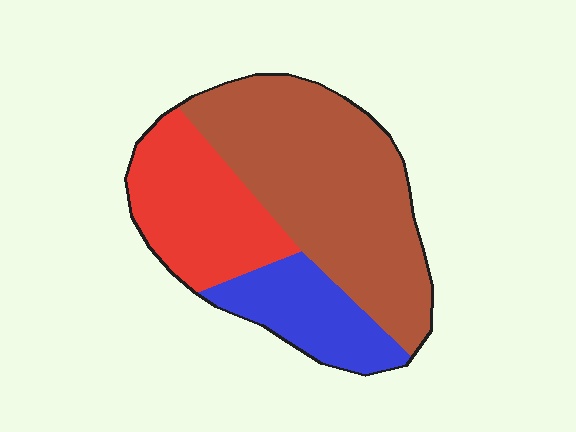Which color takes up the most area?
Brown, at roughly 55%.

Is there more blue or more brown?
Brown.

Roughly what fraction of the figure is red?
Red takes up about one quarter (1/4) of the figure.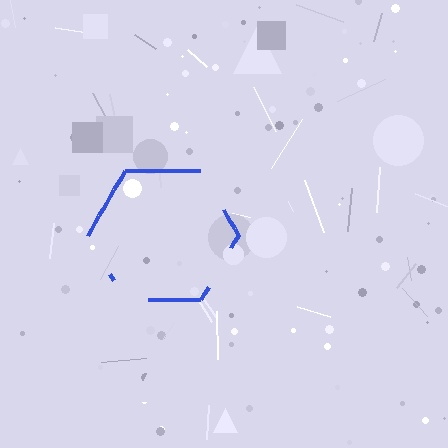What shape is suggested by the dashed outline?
The dashed outline suggests a hexagon.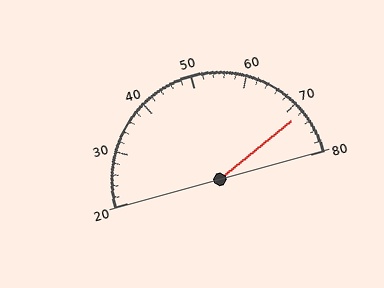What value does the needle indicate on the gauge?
The needle indicates approximately 72.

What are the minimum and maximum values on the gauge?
The gauge ranges from 20 to 80.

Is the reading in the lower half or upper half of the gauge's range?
The reading is in the upper half of the range (20 to 80).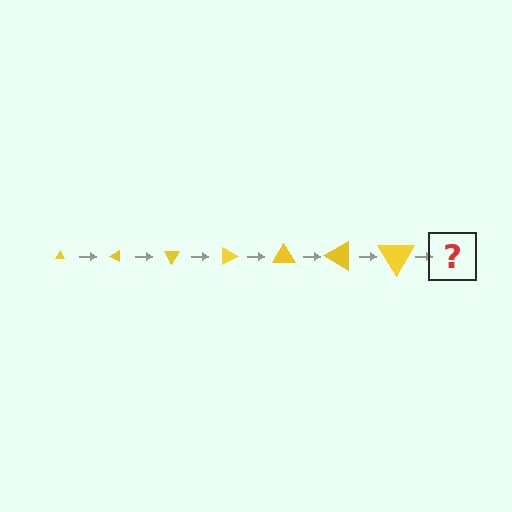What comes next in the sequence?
The next element should be a triangle, larger than the previous one and rotated 210 degrees from the start.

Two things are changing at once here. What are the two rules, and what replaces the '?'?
The two rules are that the triangle grows larger each step and it rotates 30 degrees each step. The '?' should be a triangle, larger than the previous one and rotated 210 degrees from the start.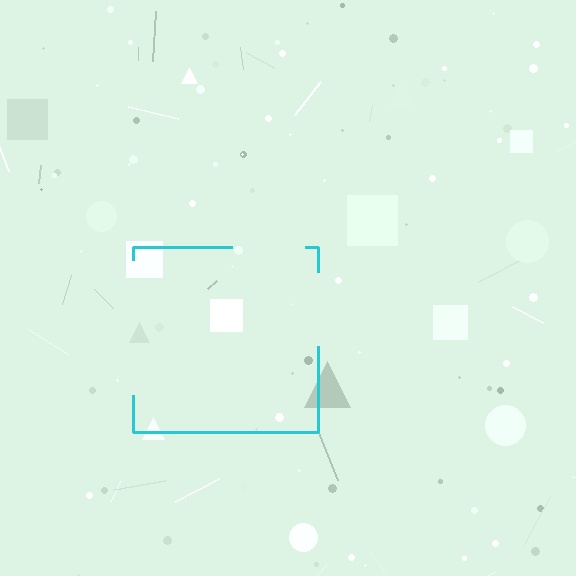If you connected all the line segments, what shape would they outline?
They would outline a square.